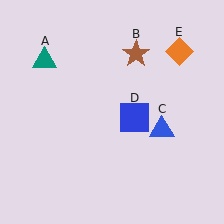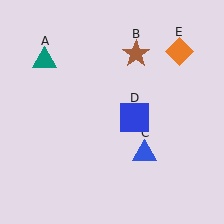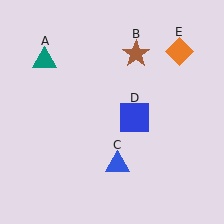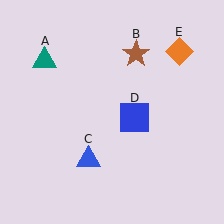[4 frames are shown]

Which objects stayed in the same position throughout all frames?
Teal triangle (object A) and brown star (object B) and blue square (object D) and orange diamond (object E) remained stationary.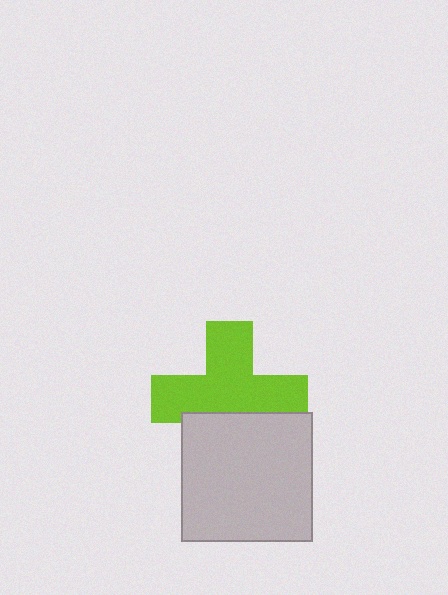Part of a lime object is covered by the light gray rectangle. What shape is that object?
It is a cross.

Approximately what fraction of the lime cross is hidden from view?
Roughly 32% of the lime cross is hidden behind the light gray rectangle.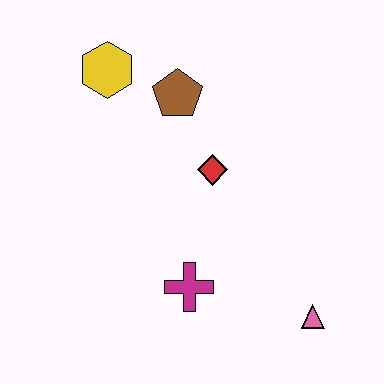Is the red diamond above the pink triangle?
Yes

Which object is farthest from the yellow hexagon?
The pink triangle is farthest from the yellow hexagon.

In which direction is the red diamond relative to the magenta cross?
The red diamond is above the magenta cross.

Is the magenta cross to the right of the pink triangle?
No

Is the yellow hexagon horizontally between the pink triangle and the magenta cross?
No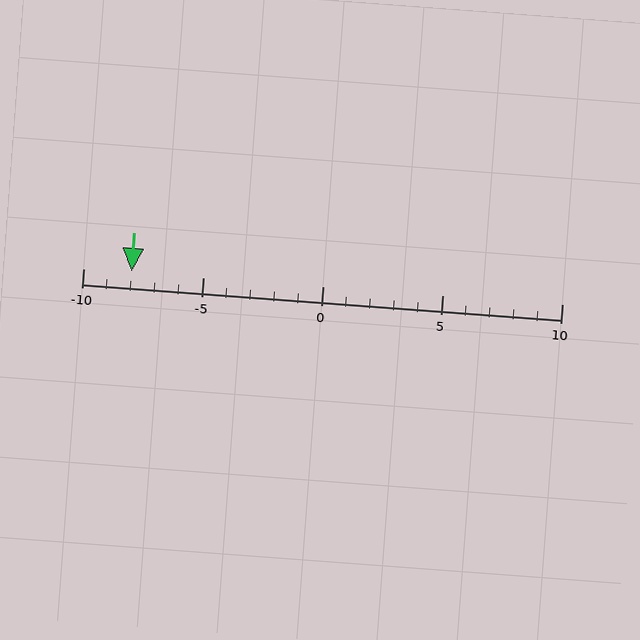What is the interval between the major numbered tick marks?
The major tick marks are spaced 5 units apart.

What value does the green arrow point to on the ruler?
The green arrow points to approximately -8.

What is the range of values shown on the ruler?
The ruler shows values from -10 to 10.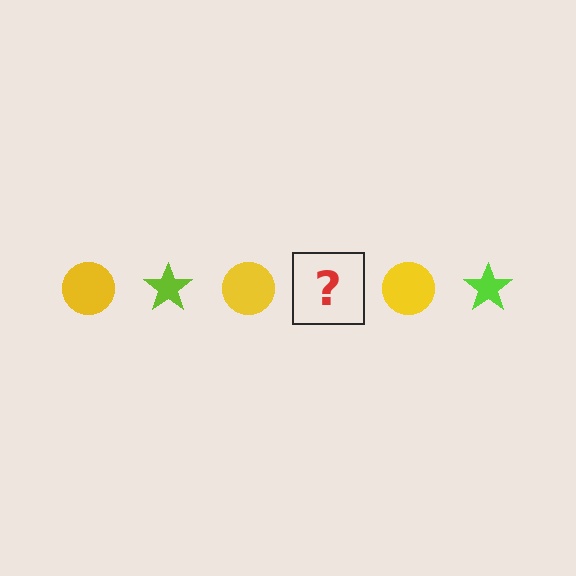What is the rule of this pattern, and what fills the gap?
The rule is that the pattern alternates between yellow circle and lime star. The gap should be filled with a lime star.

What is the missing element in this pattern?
The missing element is a lime star.